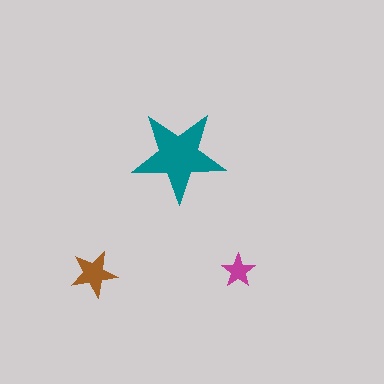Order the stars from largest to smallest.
the teal one, the brown one, the magenta one.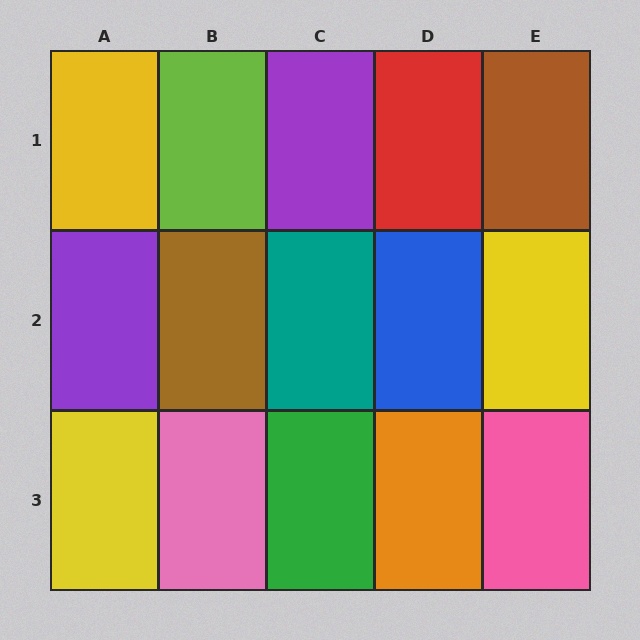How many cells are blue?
1 cell is blue.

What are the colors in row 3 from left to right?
Yellow, pink, green, orange, pink.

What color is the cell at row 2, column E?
Yellow.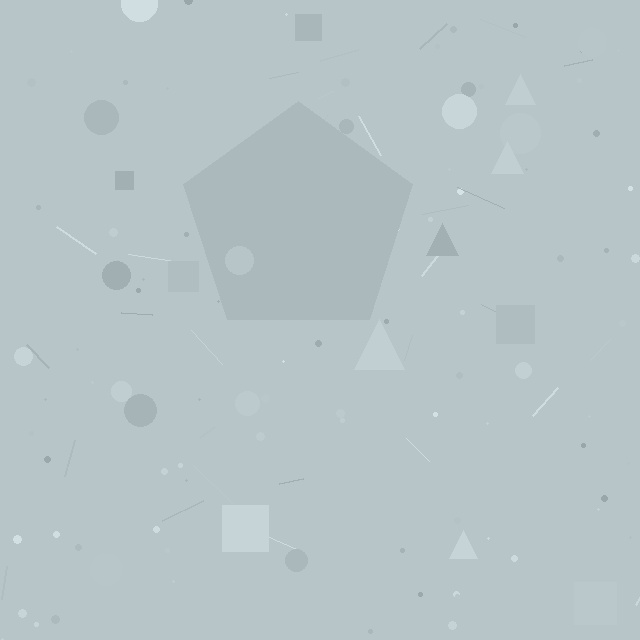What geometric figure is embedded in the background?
A pentagon is embedded in the background.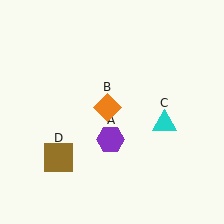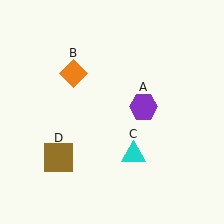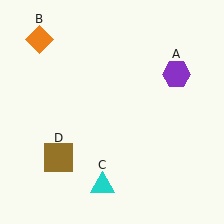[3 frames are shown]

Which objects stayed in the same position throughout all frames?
Brown square (object D) remained stationary.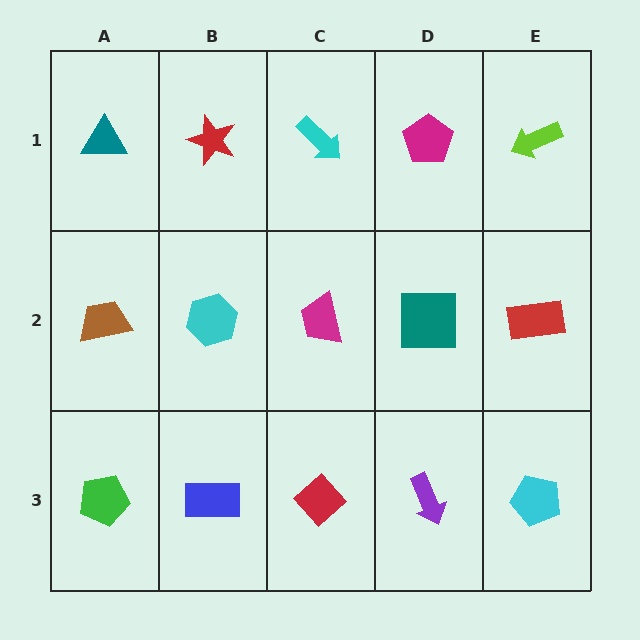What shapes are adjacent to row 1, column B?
A cyan hexagon (row 2, column B), a teal triangle (row 1, column A), a cyan arrow (row 1, column C).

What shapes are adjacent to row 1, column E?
A red rectangle (row 2, column E), a magenta pentagon (row 1, column D).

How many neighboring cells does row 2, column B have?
4.